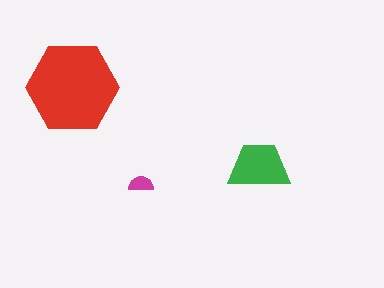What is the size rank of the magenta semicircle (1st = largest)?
3rd.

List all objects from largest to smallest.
The red hexagon, the green trapezoid, the magenta semicircle.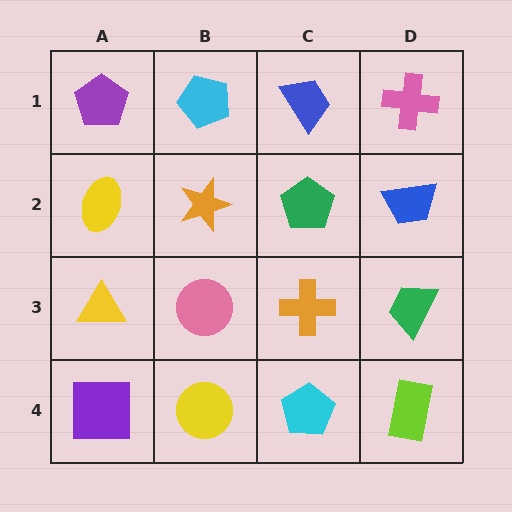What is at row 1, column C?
A blue trapezoid.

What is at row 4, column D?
A lime rectangle.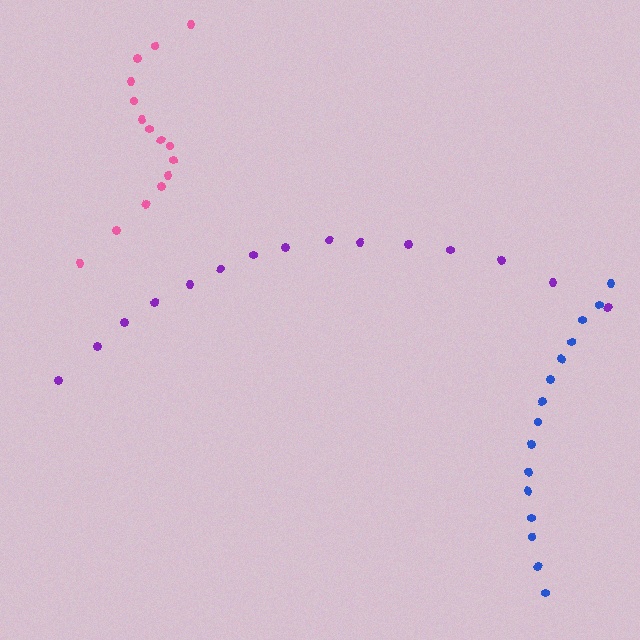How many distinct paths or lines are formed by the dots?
There are 3 distinct paths.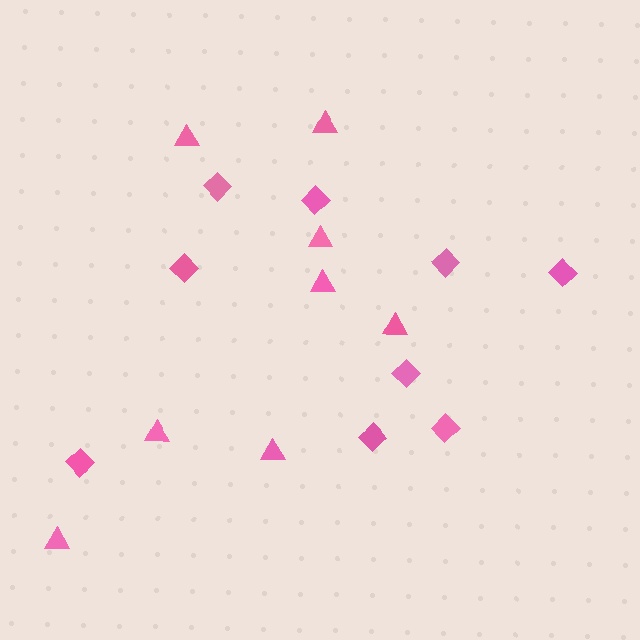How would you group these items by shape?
There are 2 groups: one group of triangles (8) and one group of diamonds (9).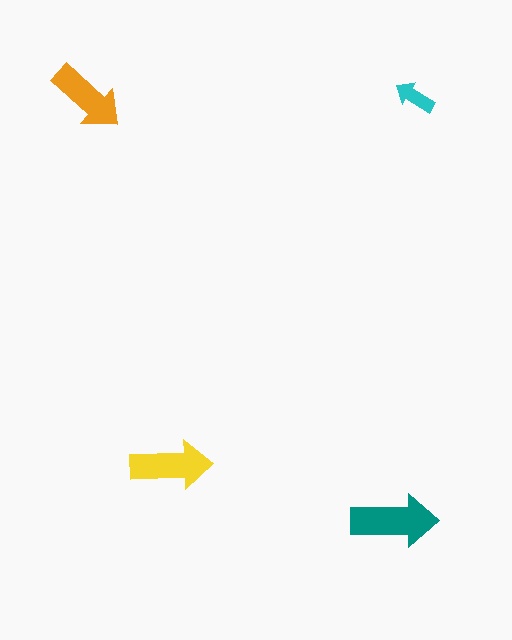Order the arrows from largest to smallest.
the teal one, the yellow one, the orange one, the cyan one.